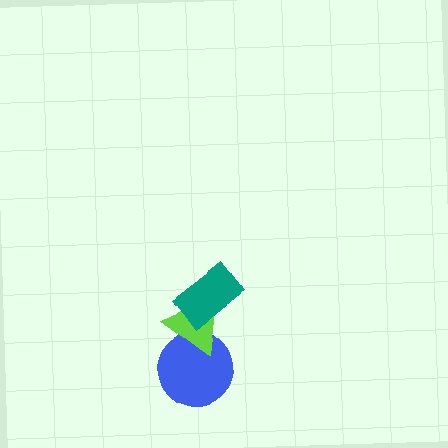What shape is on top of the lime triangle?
The teal rectangle is on top of the lime triangle.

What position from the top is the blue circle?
The blue circle is 3rd from the top.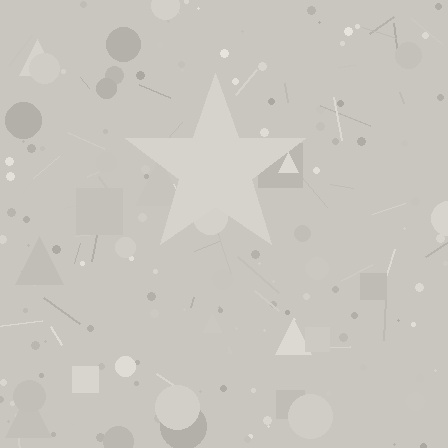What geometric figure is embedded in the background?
A star is embedded in the background.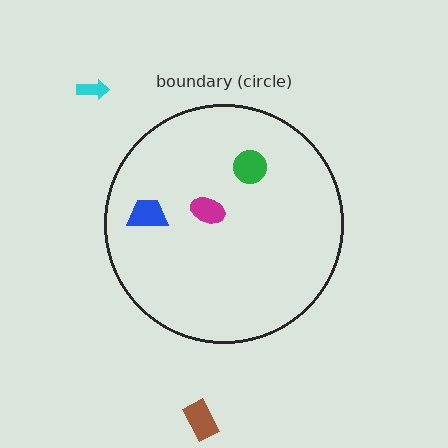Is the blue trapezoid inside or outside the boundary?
Inside.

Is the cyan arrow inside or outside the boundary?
Outside.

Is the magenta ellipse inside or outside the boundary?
Inside.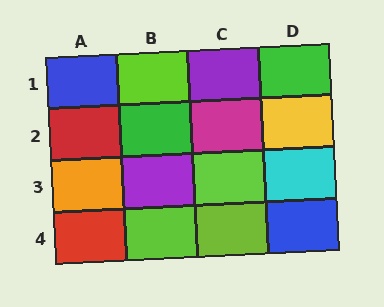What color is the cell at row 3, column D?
Cyan.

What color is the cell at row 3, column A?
Orange.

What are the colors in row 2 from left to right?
Red, green, magenta, yellow.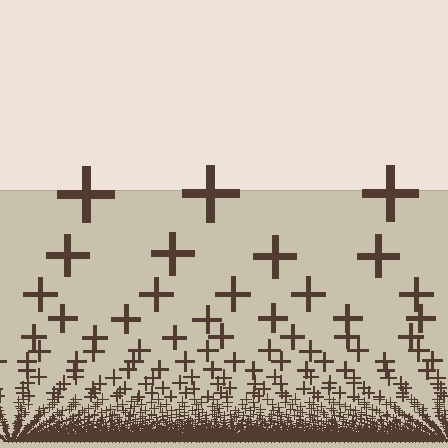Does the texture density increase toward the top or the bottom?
Density increases toward the bottom.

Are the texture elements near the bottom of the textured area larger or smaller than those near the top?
Smaller. The gradient is inverted — elements near the bottom are smaller and denser.